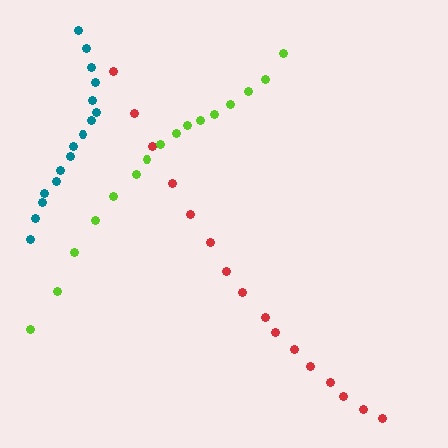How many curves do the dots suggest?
There are 3 distinct paths.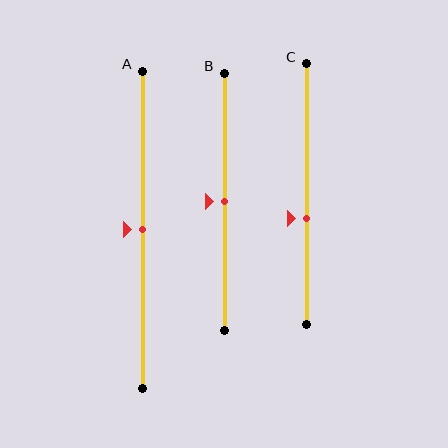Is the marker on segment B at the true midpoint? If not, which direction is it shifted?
Yes, the marker on segment B is at the true midpoint.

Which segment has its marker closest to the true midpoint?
Segment A has its marker closest to the true midpoint.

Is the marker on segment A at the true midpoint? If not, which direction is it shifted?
Yes, the marker on segment A is at the true midpoint.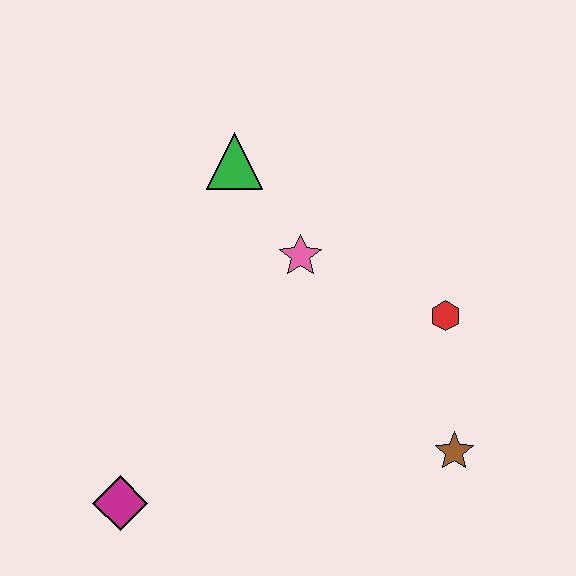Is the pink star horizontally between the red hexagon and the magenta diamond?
Yes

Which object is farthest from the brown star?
The green triangle is farthest from the brown star.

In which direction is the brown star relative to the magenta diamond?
The brown star is to the right of the magenta diamond.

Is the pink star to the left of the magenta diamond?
No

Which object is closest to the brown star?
The red hexagon is closest to the brown star.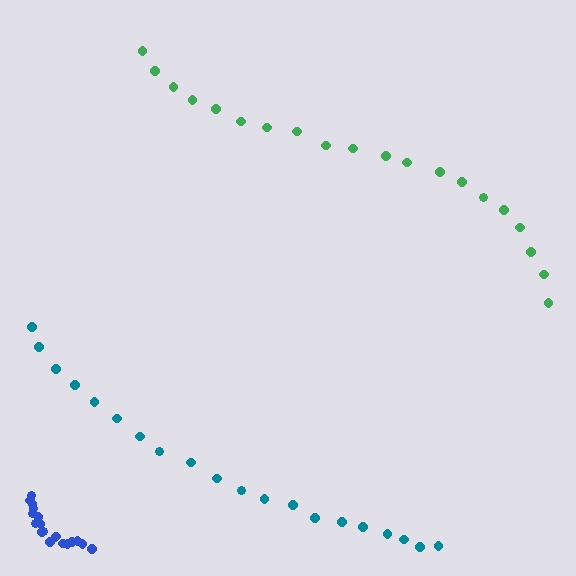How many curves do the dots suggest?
There are 3 distinct paths.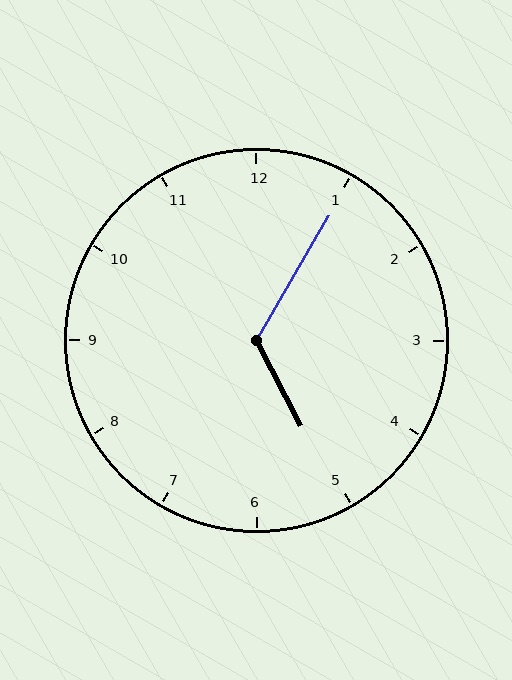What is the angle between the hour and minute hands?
Approximately 122 degrees.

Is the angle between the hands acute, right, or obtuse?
It is obtuse.